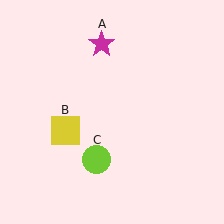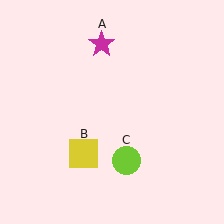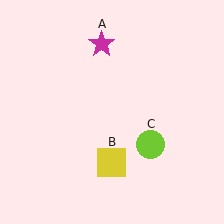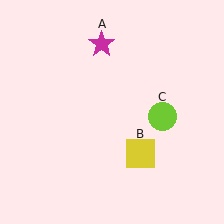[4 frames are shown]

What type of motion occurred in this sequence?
The yellow square (object B), lime circle (object C) rotated counterclockwise around the center of the scene.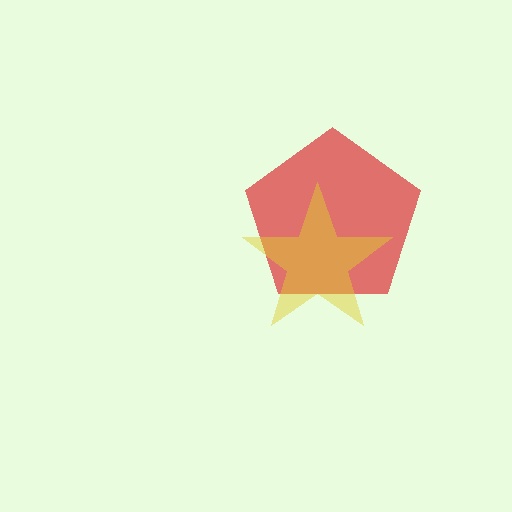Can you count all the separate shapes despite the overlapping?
Yes, there are 2 separate shapes.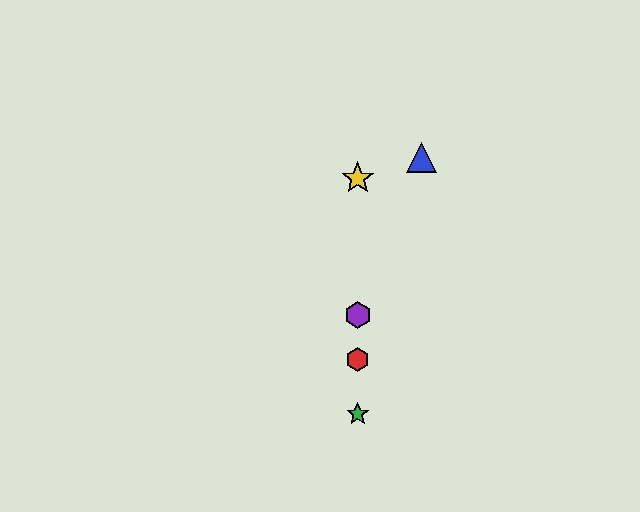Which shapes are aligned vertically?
The red hexagon, the green star, the yellow star, the purple hexagon are aligned vertically.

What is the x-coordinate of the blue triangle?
The blue triangle is at x≈421.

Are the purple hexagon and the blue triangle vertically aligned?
No, the purple hexagon is at x≈358 and the blue triangle is at x≈421.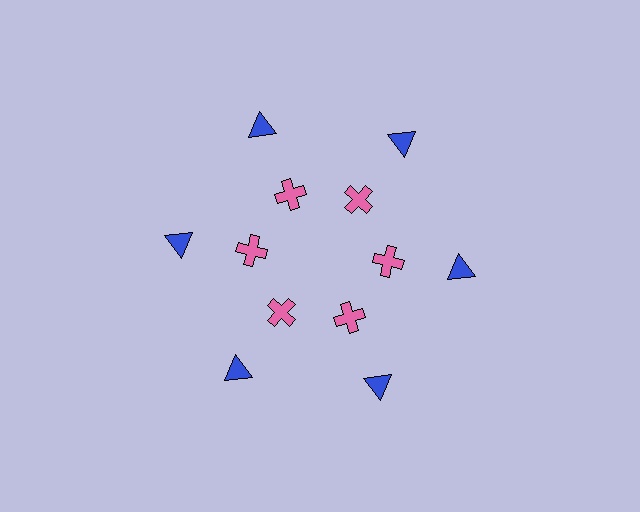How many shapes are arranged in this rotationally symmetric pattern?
There are 12 shapes, arranged in 6 groups of 2.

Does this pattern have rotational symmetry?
Yes, this pattern has 6-fold rotational symmetry. It looks the same after rotating 60 degrees around the center.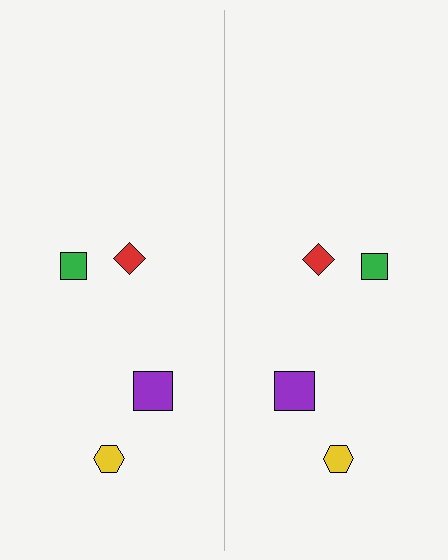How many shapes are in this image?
There are 8 shapes in this image.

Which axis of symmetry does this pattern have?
The pattern has a vertical axis of symmetry running through the center of the image.